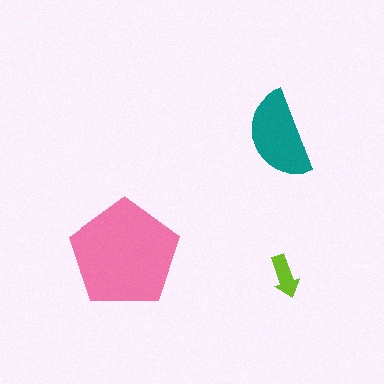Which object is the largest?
The pink pentagon.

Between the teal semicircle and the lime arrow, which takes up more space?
The teal semicircle.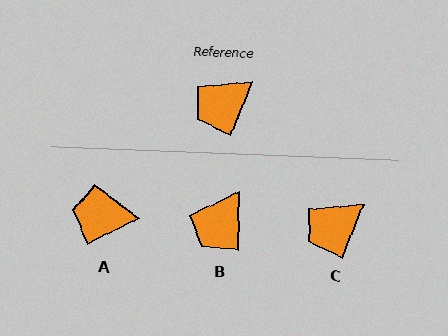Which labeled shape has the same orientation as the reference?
C.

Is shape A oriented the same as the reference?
No, it is off by about 41 degrees.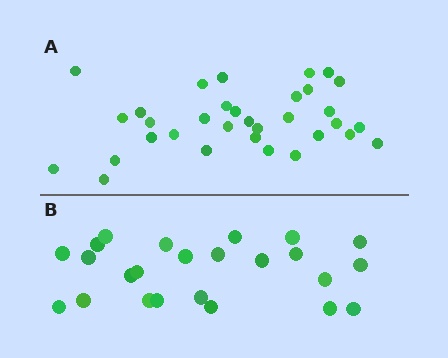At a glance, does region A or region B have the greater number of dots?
Region A (the top region) has more dots.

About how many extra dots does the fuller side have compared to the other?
Region A has roughly 8 or so more dots than region B.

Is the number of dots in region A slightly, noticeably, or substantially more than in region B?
Region A has noticeably more, but not dramatically so. The ratio is roughly 1.4 to 1.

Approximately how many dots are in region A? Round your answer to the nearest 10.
About 30 dots. (The exact count is 33, which rounds to 30.)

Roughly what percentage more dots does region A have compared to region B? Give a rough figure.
About 40% more.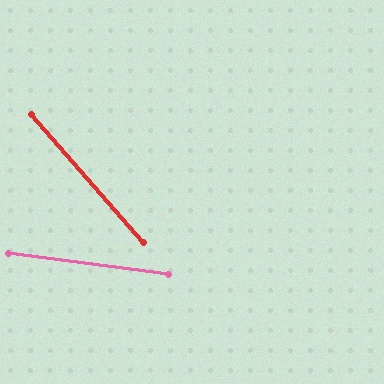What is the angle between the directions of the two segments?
Approximately 41 degrees.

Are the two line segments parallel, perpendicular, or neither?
Neither parallel nor perpendicular — they differ by about 41°.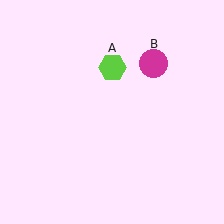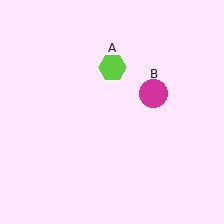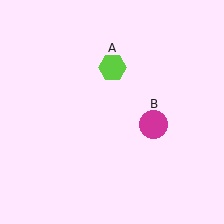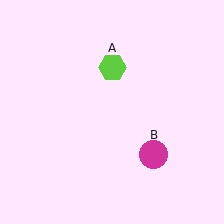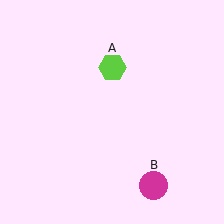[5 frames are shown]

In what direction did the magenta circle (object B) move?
The magenta circle (object B) moved down.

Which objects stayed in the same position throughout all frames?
Lime hexagon (object A) remained stationary.